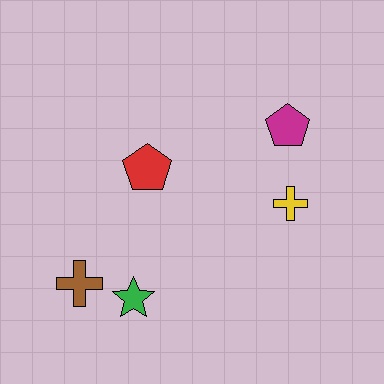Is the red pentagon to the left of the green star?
No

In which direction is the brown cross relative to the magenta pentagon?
The brown cross is to the left of the magenta pentagon.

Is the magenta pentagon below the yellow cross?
No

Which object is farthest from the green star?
The magenta pentagon is farthest from the green star.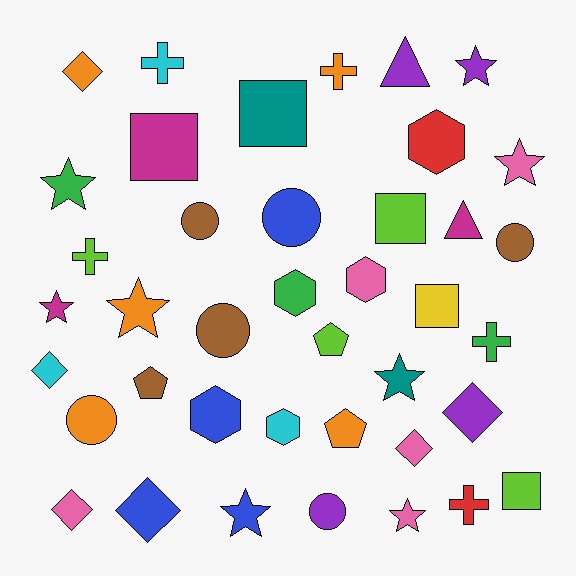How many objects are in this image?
There are 40 objects.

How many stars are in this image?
There are 8 stars.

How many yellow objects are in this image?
There is 1 yellow object.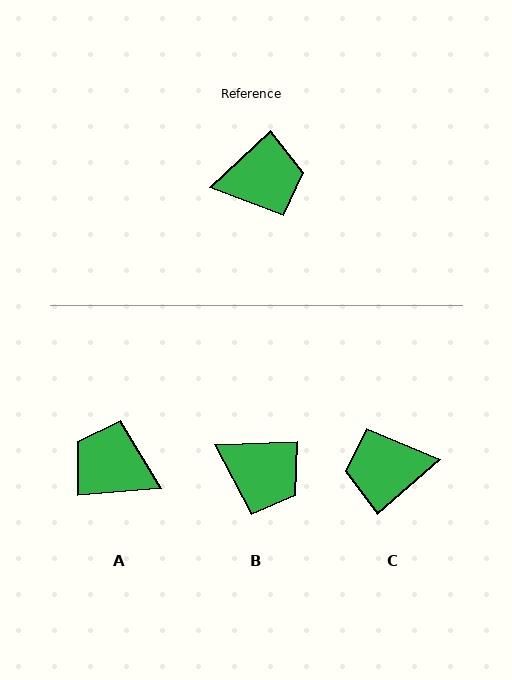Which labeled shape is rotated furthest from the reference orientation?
C, about 178 degrees away.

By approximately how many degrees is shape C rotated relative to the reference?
Approximately 178 degrees counter-clockwise.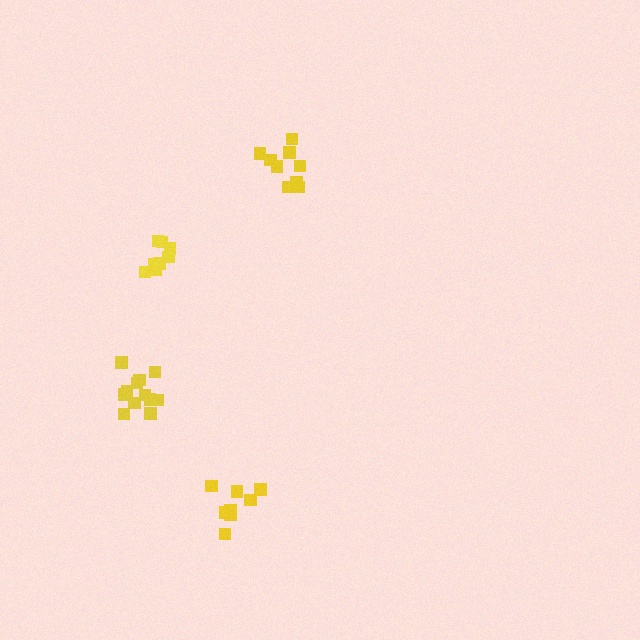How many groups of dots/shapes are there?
There are 4 groups.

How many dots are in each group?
Group 1: 8 dots, Group 2: 12 dots, Group 3: 9 dots, Group 4: 8 dots (37 total).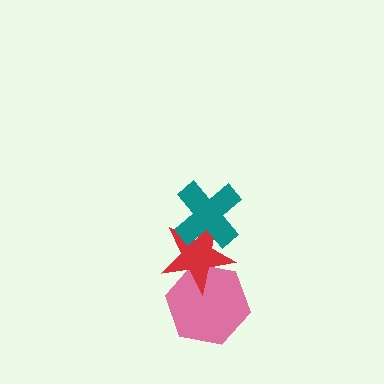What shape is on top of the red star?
The teal cross is on top of the red star.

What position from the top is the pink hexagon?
The pink hexagon is 3rd from the top.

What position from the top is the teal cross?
The teal cross is 1st from the top.